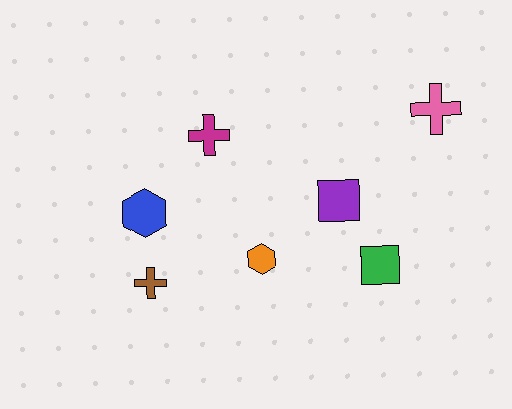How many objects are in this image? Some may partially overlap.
There are 7 objects.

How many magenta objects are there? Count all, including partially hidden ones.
There is 1 magenta object.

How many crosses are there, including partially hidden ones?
There are 3 crosses.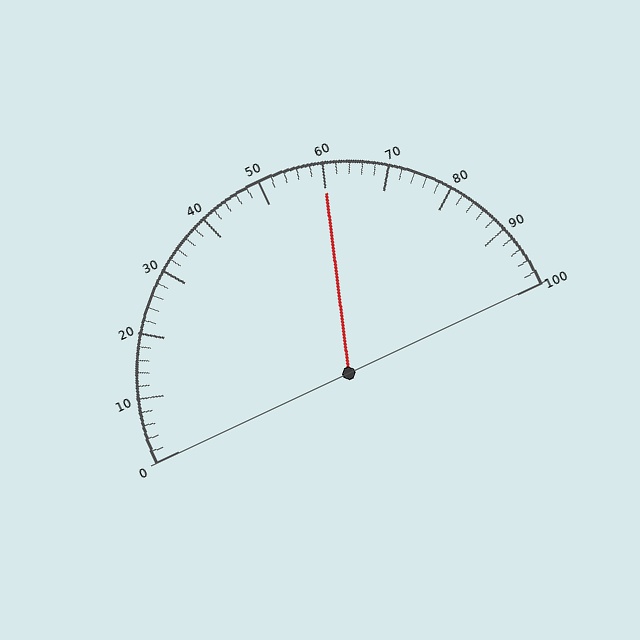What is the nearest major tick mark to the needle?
The nearest major tick mark is 60.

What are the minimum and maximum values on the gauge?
The gauge ranges from 0 to 100.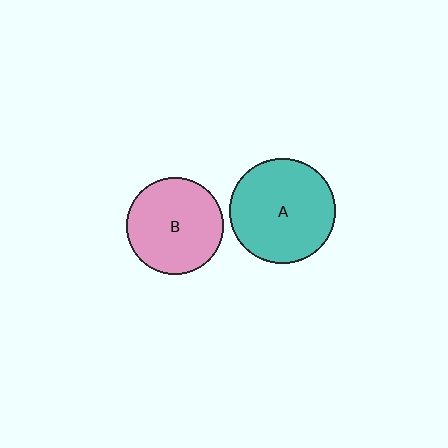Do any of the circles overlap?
No, none of the circles overlap.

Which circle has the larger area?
Circle A (teal).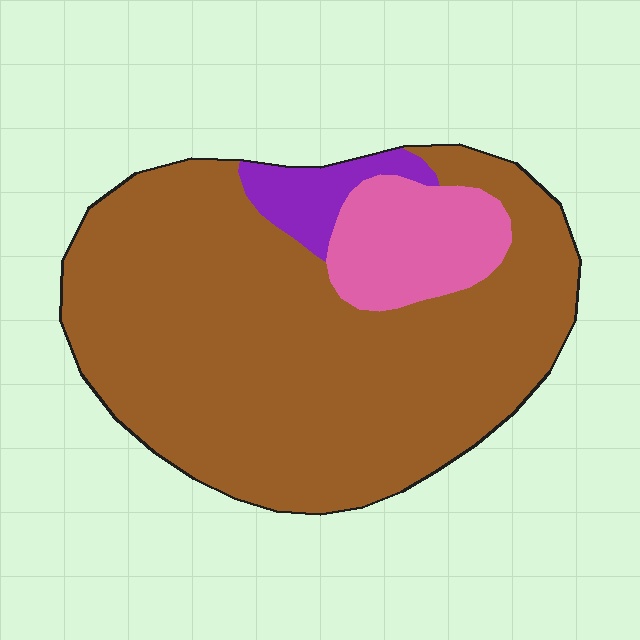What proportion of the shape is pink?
Pink takes up less than a quarter of the shape.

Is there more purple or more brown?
Brown.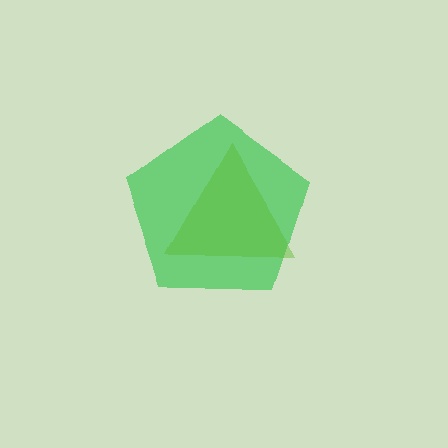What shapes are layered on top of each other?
The layered shapes are: a green pentagon, a lime triangle.